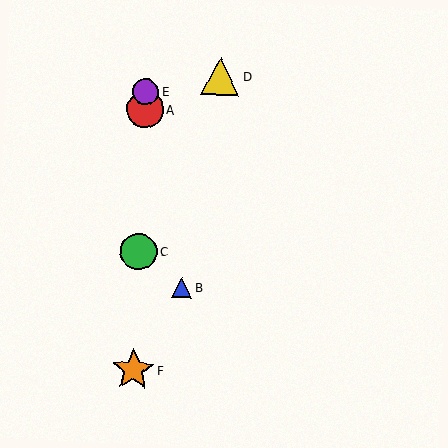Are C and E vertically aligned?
Yes, both are at x≈139.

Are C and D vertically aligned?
No, C is at x≈139 and D is at x≈220.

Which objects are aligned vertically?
Objects A, C, E, F are aligned vertically.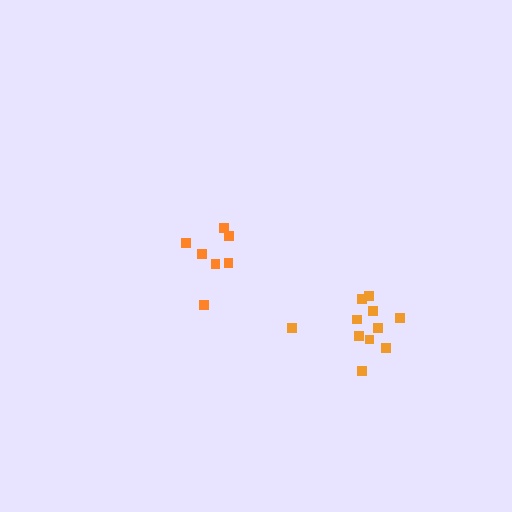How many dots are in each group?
Group 1: 11 dots, Group 2: 7 dots (18 total).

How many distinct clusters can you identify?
There are 2 distinct clusters.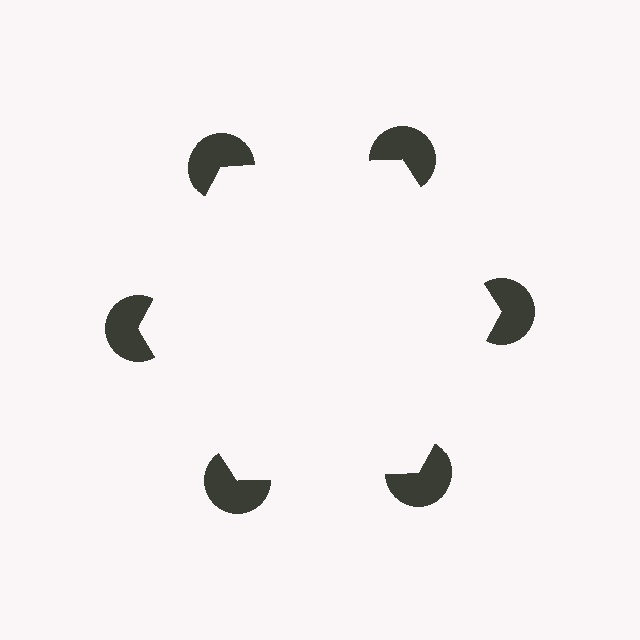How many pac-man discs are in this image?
There are 6 — one at each vertex of the illusory hexagon.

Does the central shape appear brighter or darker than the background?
It typically appears slightly brighter than the background, even though no actual brightness change is drawn.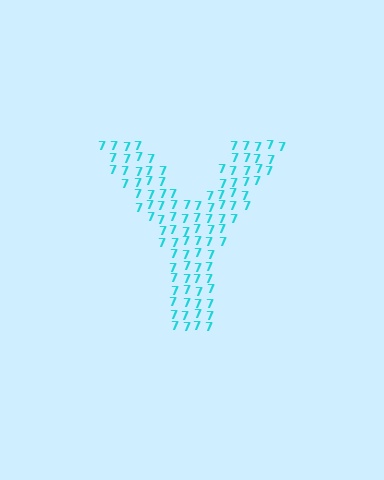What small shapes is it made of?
It is made of small digit 7's.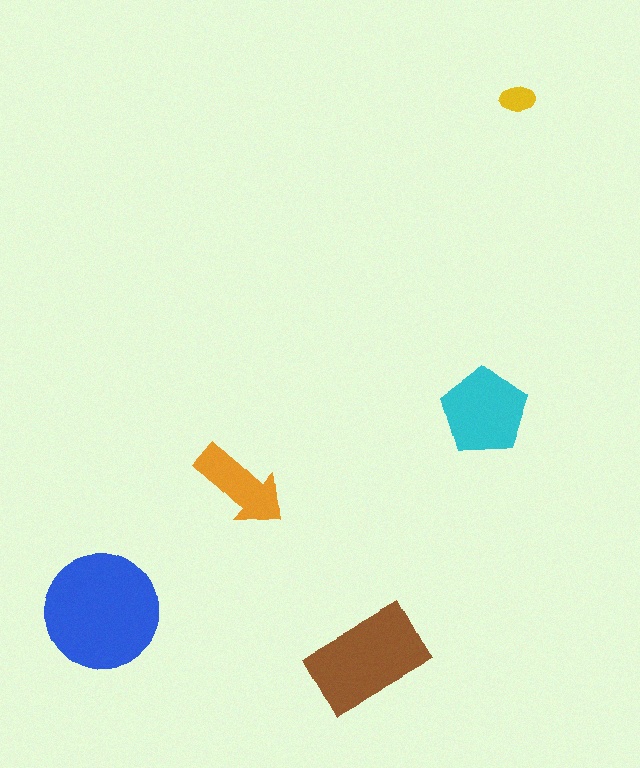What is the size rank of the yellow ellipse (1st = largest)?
5th.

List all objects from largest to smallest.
The blue circle, the brown rectangle, the cyan pentagon, the orange arrow, the yellow ellipse.